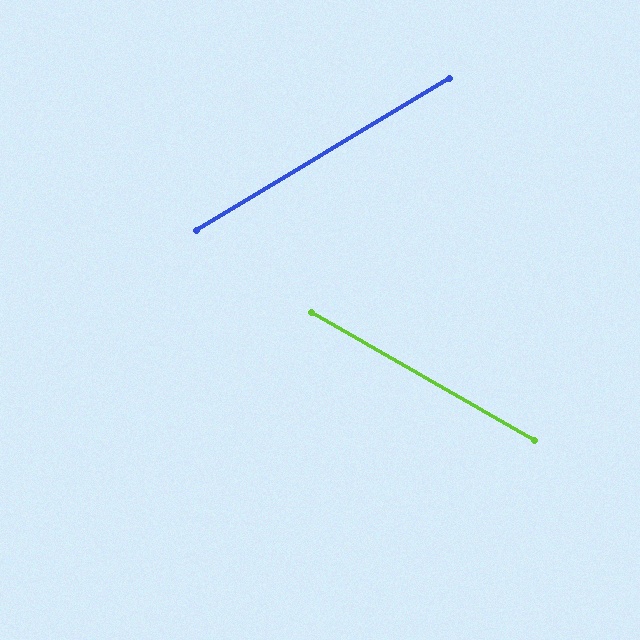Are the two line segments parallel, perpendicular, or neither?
Neither parallel nor perpendicular — they differ by about 61°.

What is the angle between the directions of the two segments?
Approximately 61 degrees.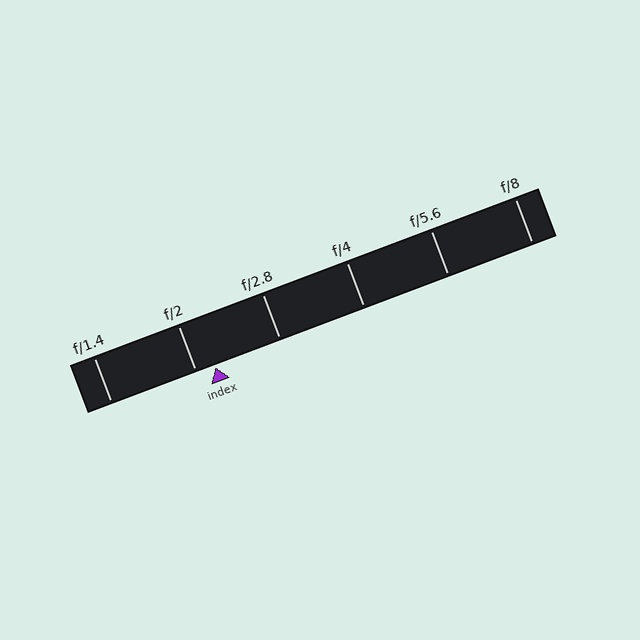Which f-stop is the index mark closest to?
The index mark is closest to f/2.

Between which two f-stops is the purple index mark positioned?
The index mark is between f/2 and f/2.8.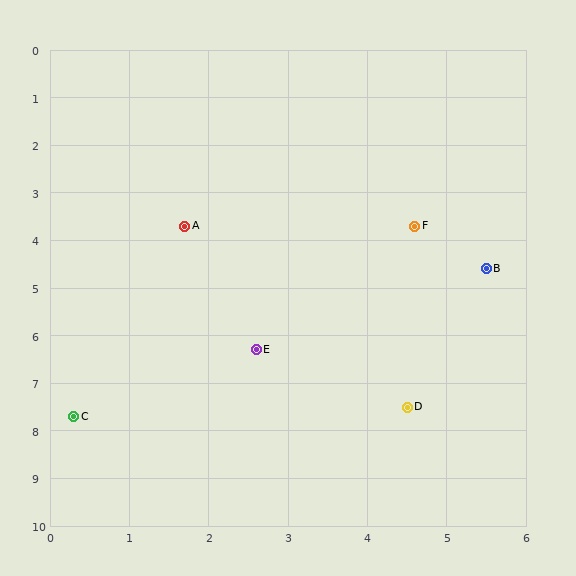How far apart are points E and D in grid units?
Points E and D are about 2.2 grid units apart.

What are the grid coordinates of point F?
Point F is at approximately (4.6, 3.7).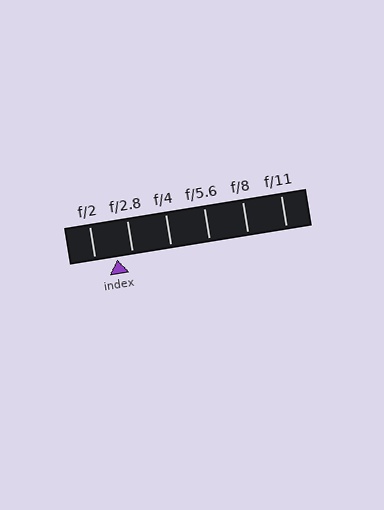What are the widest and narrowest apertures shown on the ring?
The widest aperture shown is f/2 and the narrowest is f/11.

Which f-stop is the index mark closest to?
The index mark is closest to f/2.8.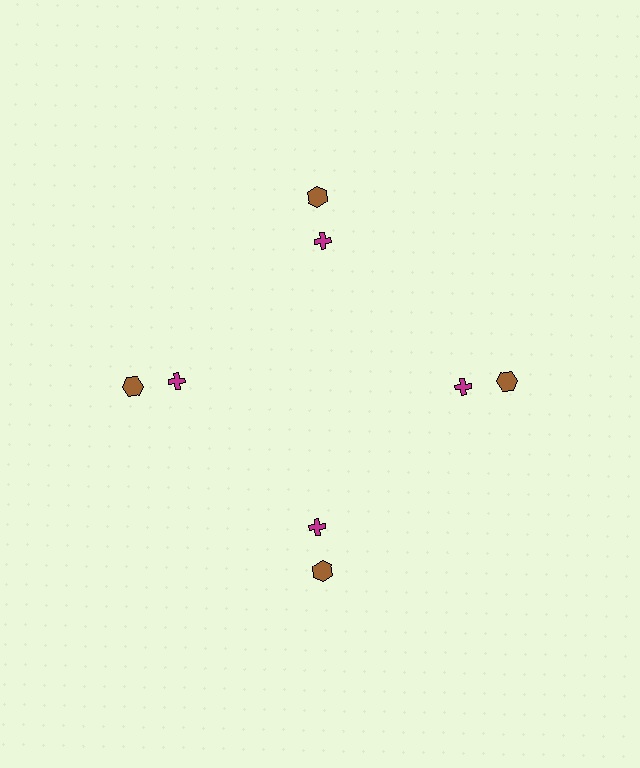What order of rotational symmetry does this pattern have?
This pattern has 4-fold rotational symmetry.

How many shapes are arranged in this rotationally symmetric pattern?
There are 8 shapes, arranged in 4 groups of 2.